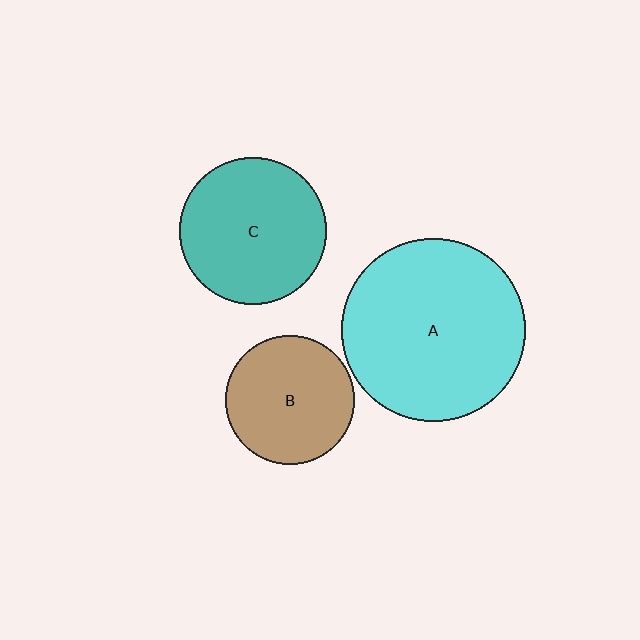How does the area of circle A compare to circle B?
Approximately 2.0 times.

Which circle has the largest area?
Circle A (cyan).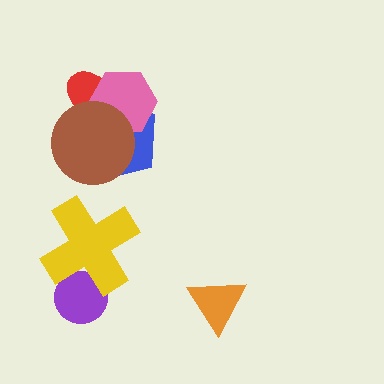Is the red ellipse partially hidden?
Yes, it is partially covered by another shape.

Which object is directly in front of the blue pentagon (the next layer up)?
The pink hexagon is directly in front of the blue pentagon.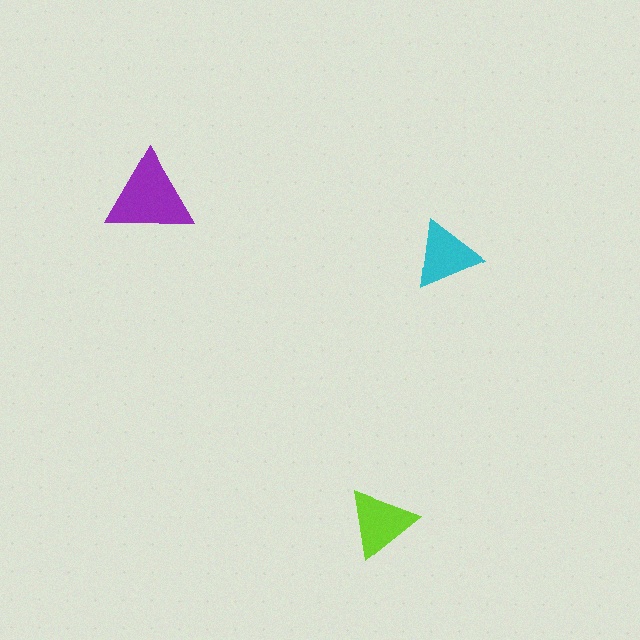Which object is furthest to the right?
The cyan triangle is rightmost.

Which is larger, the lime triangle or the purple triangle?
The purple one.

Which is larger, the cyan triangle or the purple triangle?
The purple one.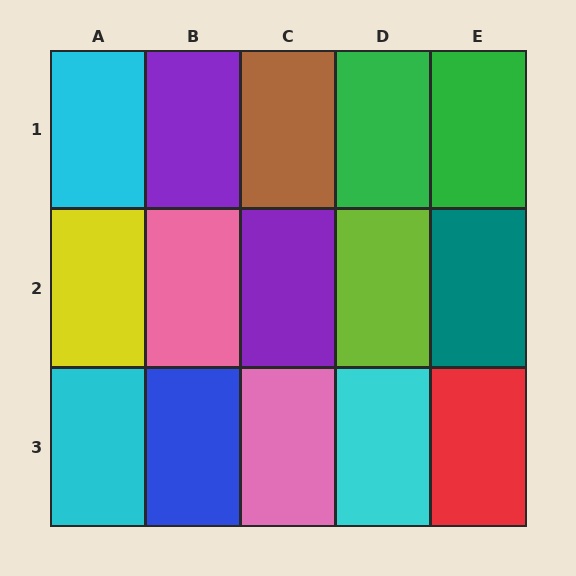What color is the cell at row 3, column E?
Red.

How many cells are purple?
2 cells are purple.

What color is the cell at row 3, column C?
Pink.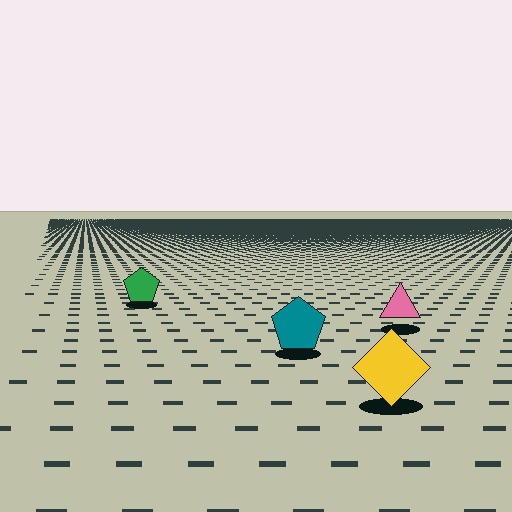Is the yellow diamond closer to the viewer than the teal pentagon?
Yes. The yellow diamond is closer — you can tell from the texture gradient: the ground texture is coarser near it.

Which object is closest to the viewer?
The yellow diamond is closest. The texture marks near it are larger and more spread out.